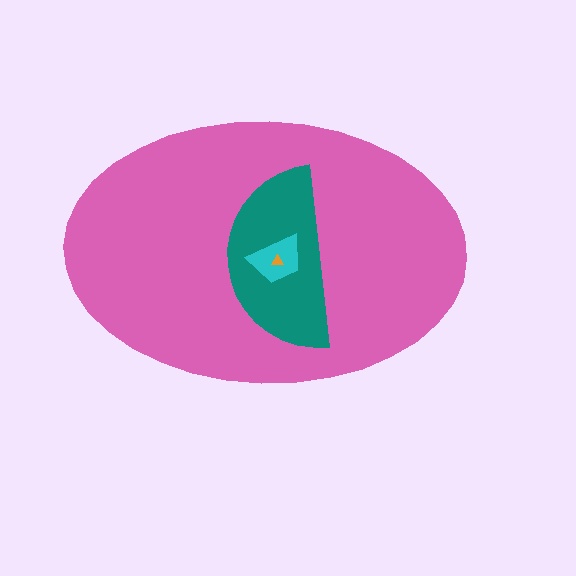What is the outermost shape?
The pink ellipse.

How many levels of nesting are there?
4.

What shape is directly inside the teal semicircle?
The cyan trapezoid.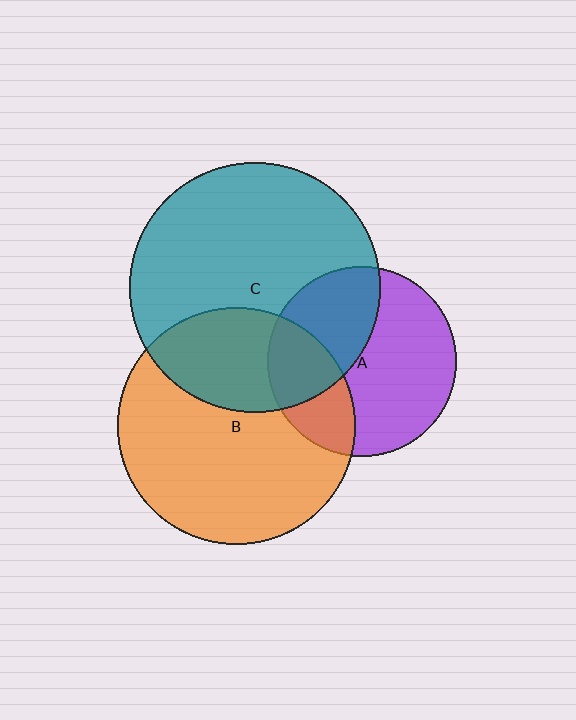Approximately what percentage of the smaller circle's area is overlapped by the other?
Approximately 40%.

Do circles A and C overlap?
Yes.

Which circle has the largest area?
Circle C (teal).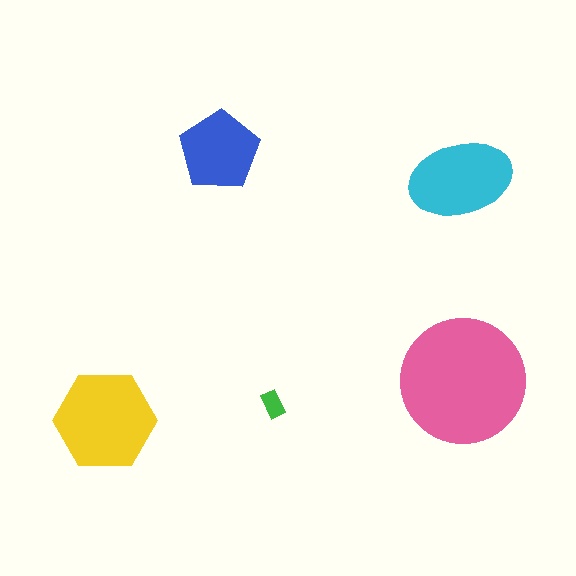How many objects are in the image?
There are 5 objects in the image.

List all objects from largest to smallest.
The pink circle, the yellow hexagon, the cyan ellipse, the blue pentagon, the green rectangle.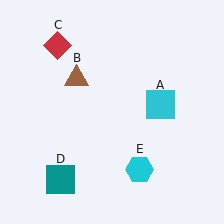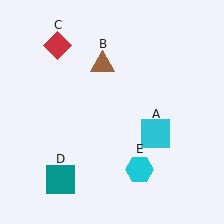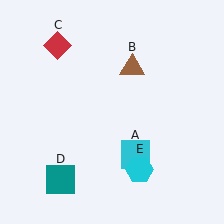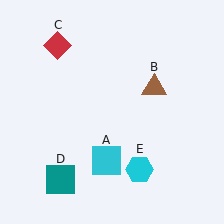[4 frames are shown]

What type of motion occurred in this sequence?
The cyan square (object A), brown triangle (object B) rotated clockwise around the center of the scene.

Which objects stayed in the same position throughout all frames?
Red diamond (object C) and teal square (object D) and cyan hexagon (object E) remained stationary.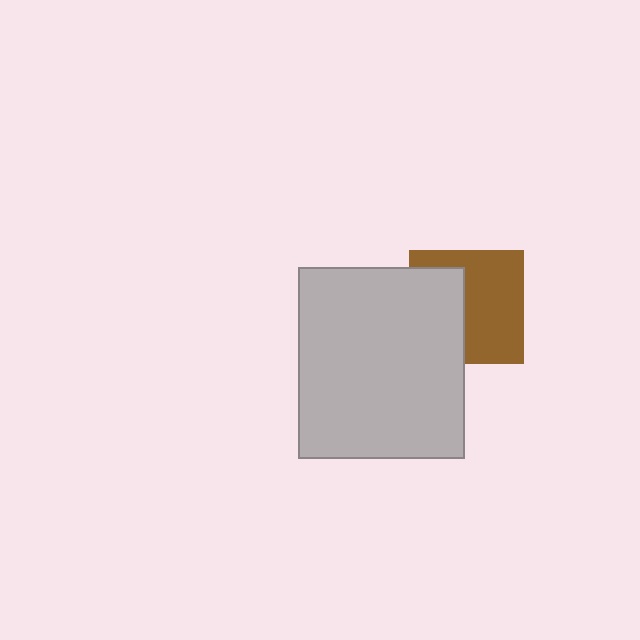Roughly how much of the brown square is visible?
About half of it is visible (roughly 59%).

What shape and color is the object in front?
The object in front is a light gray rectangle.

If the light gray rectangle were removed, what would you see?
You would see the complete brown square.